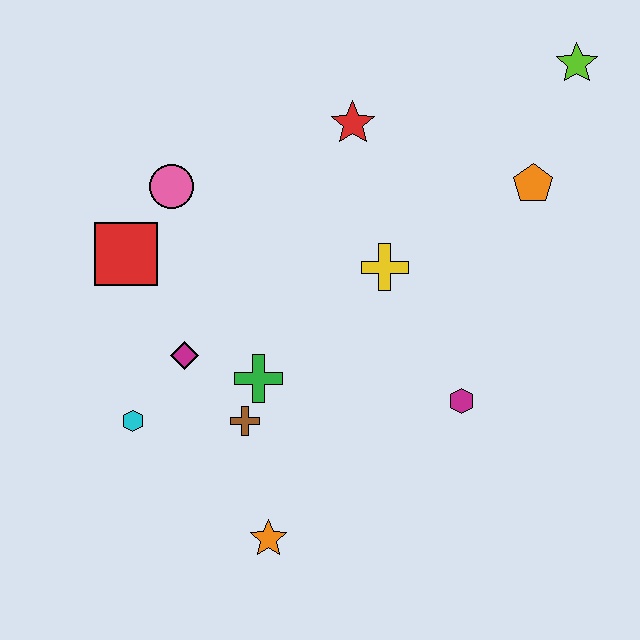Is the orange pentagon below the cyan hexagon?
No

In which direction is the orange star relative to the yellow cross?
The orange star is below the yellow cross.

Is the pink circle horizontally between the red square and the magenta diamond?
Yes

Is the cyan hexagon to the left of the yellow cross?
Yes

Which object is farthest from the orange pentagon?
The cyan hexagon is farthest from the orange pentagon.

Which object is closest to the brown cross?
The green cross is closest to the brown cross.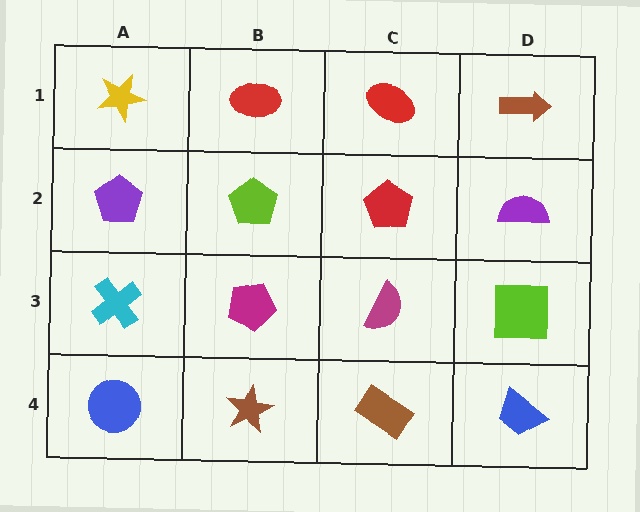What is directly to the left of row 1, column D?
A red ellipse.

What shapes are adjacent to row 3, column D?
A purple semicircle (row 2, column D), a blue trapezoid (row 4, column D), a magenta semicircle (row 3, column C).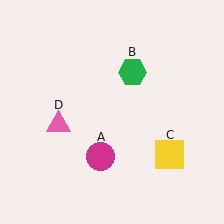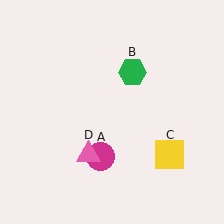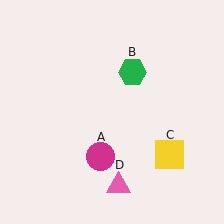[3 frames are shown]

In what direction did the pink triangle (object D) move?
The pink triangle (object D) moved down and to the right.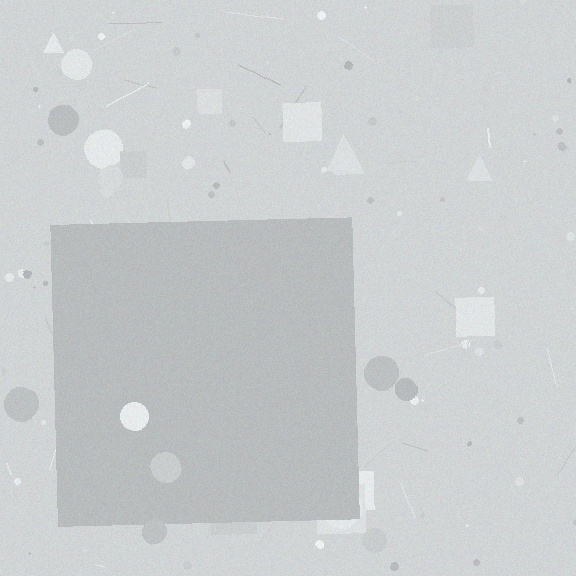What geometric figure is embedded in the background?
A square is embedded in the background.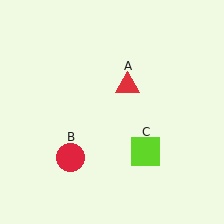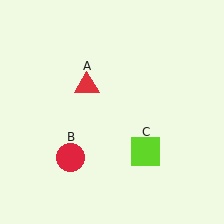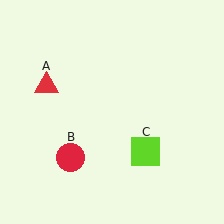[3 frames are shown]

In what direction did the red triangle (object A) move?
The red triangle (object A) moved left.